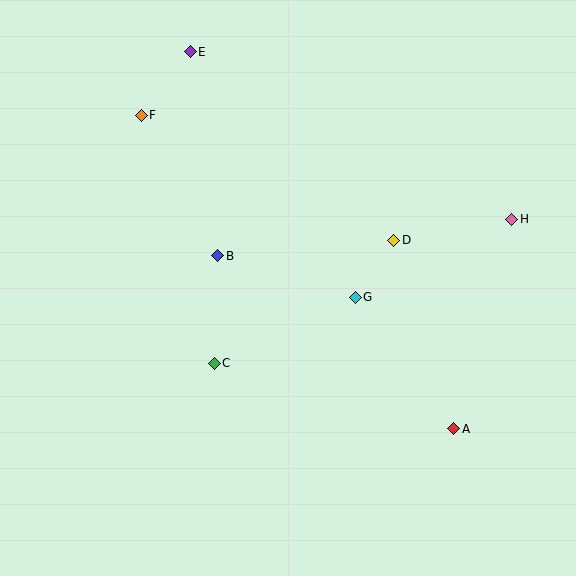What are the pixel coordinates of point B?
Point B is at (218, 256).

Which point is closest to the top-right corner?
Point H is closest to the top-right corner.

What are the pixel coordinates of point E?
Point E is at (190, 52).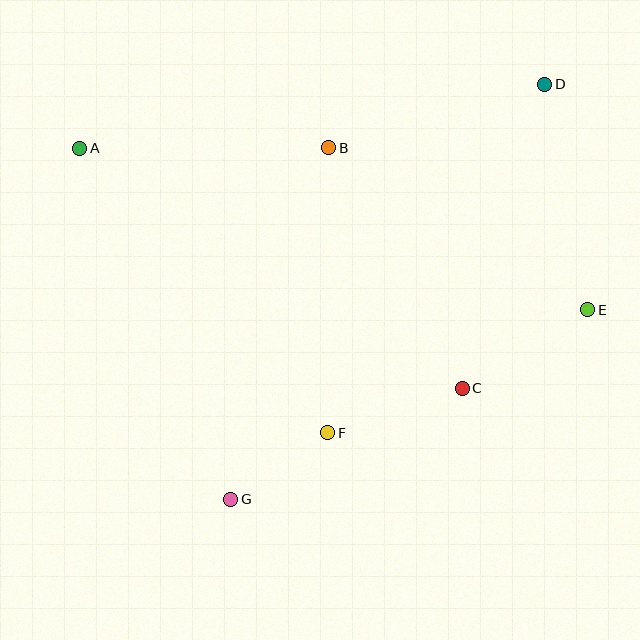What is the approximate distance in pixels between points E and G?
The distance between E and G is approximately 404 pixels.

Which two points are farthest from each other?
Points A and E are farthest from each other.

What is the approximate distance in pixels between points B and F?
The distance between B and F is approximately 285 pixels.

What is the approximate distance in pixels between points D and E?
The distance between D and E is approximately 230 pixels.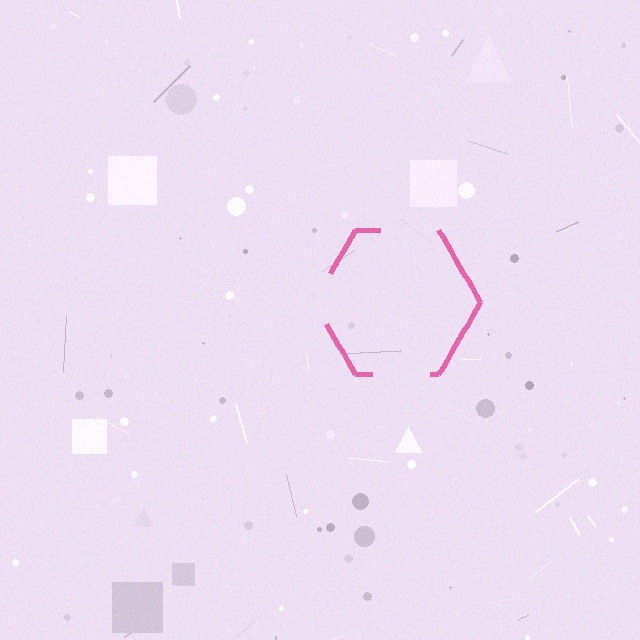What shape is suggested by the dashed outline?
The dashed outline suggests a hexagon.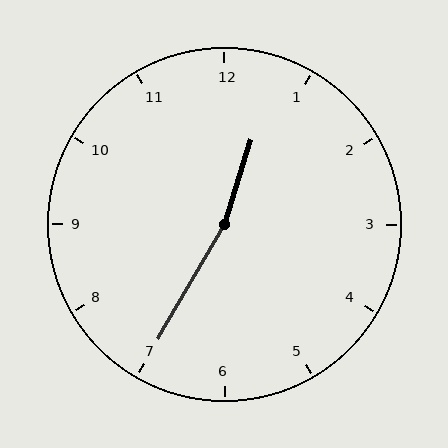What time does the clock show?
12:35.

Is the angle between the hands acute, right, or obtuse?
It is obtuse.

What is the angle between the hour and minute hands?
Approximately 168 degrees.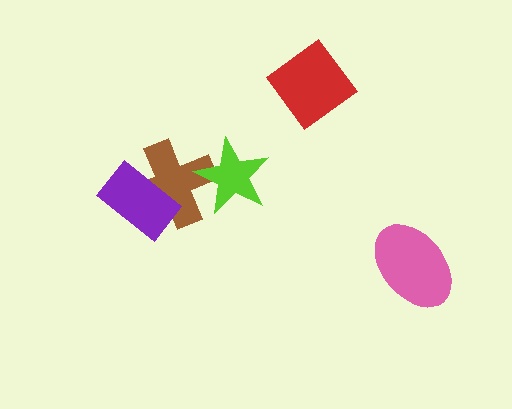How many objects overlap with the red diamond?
0 objects overlap with the red diamond.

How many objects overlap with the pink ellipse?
0 objects overlap with the pink ellipse.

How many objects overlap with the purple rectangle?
1 object overlaps with the purple rectangle.